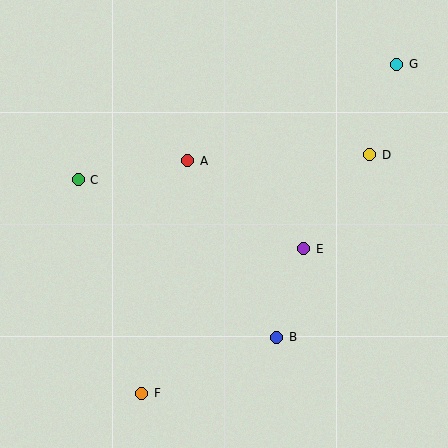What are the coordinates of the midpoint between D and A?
The midpoint between D and A is at (279, 158).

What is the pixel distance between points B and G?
The distance between B and G is 298 pixels.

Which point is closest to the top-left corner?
Point C is closest to the top-left corner.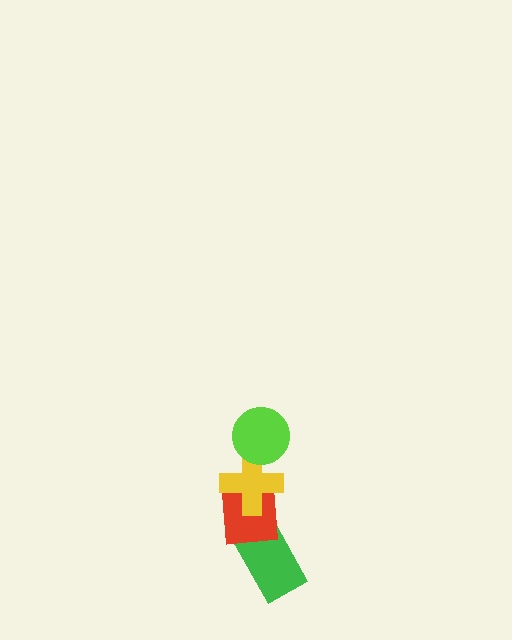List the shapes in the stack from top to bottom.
From top to bottom: the lime circle, the yellow cross, the red square, the green rectangle.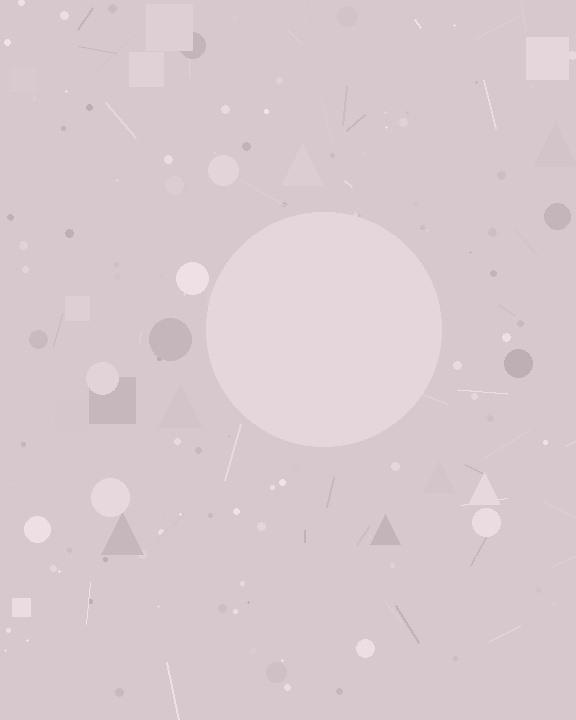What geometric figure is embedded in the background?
A circle is embedded in the background.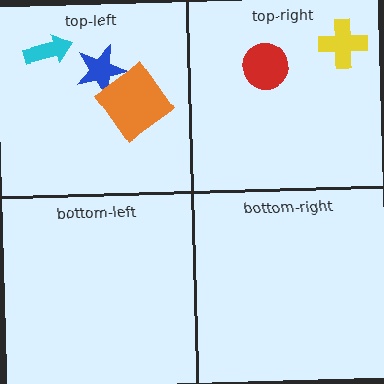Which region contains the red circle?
The top-right region.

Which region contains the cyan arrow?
The top-left region.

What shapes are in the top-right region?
The red circle, the yellow cross.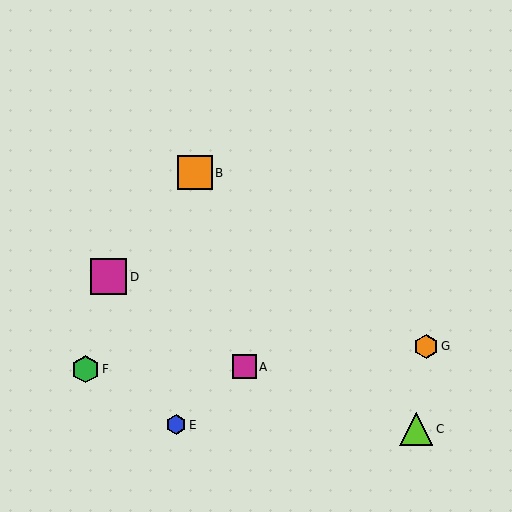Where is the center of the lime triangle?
The center of the lime triangle is at (416, 429).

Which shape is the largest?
The magenta square (labeled D) is the largest.